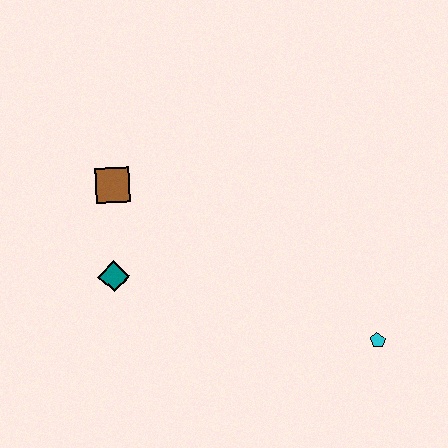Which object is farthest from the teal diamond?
The cyan pentagon is farthest from the teal diamond.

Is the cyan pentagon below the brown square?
Yes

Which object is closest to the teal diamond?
The brown square is closest to the teal diamond.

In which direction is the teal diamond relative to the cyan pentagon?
The teal diamond is to the left of the cyan pentagon.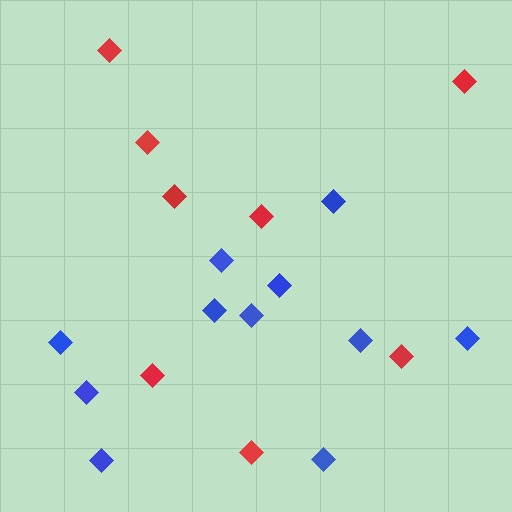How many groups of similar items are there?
There are 2 groups: one group of red diamonds (8) and one group of blue diamonds (11).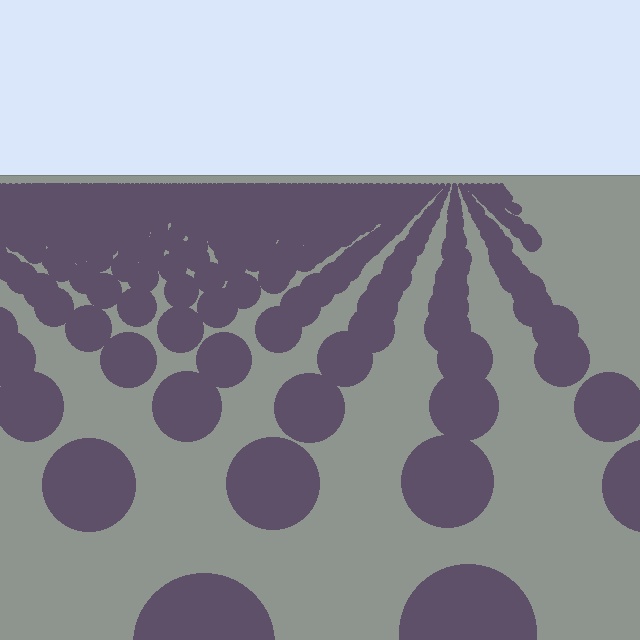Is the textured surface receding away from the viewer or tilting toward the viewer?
The surface is receding away from the viewer. Texture elements get smaller and denser toward the top.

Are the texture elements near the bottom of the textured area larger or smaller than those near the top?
Larger. Near the bottom, elements are closer to the viewer and appear at a bigger on-screen size.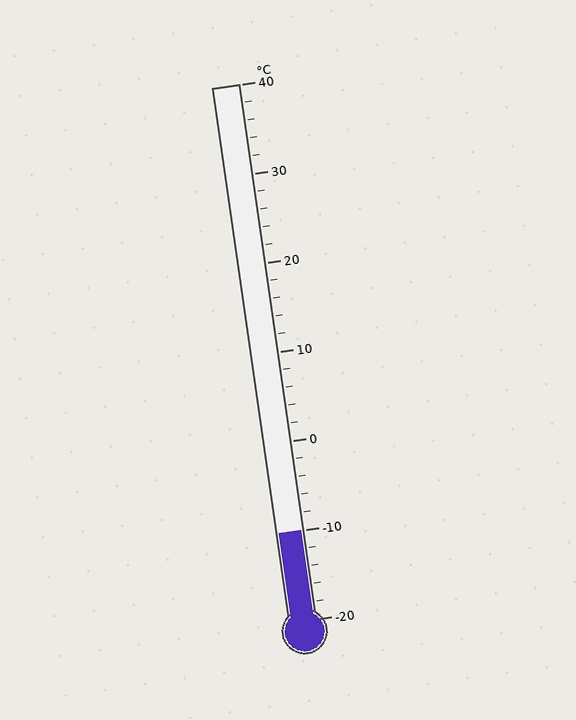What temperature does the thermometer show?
The thermometer shows approximately -10°C.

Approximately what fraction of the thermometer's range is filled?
The thermometer is filled to approximately 15% of its range.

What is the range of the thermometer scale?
The thermometer scale ranges from -20°C to 40°C.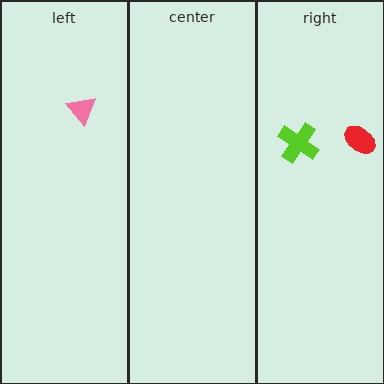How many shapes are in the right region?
2.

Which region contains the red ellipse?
The right region.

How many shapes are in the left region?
1.